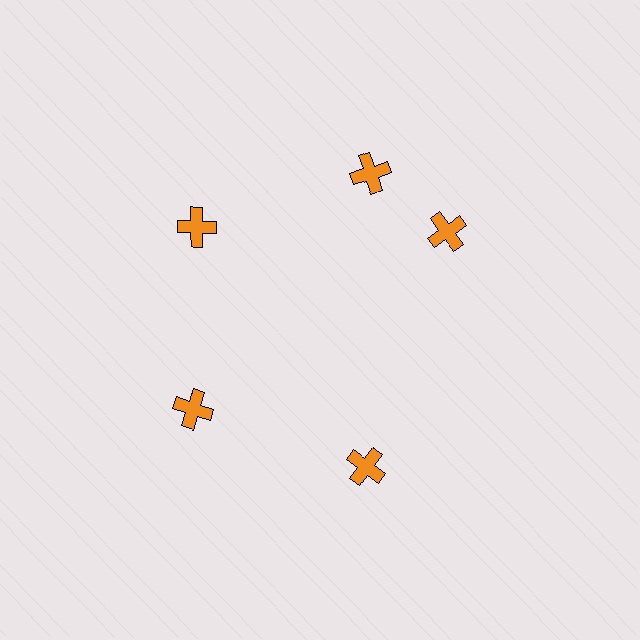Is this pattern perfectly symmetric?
No. The 5 orange crosses are arranged in a ring, but one element near the 3 o'clock position is rotated out of alignment along the ring, breaking the 5-fold rotational symmetry.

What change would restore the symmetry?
The symmetry would be restored by rotating it back into even spacing with its neighbors so that all 5 crosses sit at equal angles and equal distance from the center.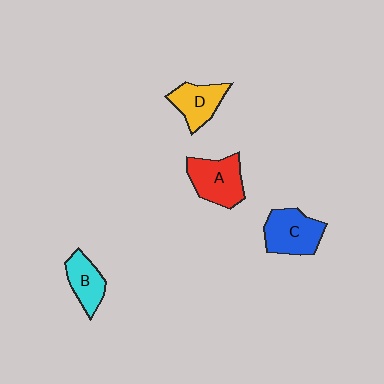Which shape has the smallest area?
Shape B (cyan).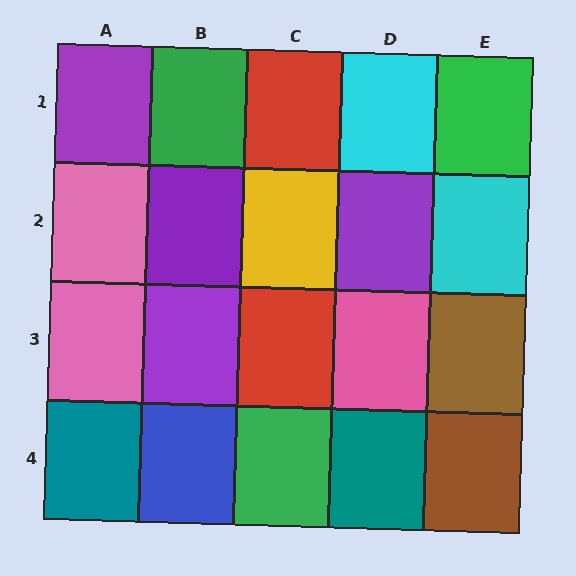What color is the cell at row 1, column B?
Green.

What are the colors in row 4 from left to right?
Teal, blue, green, teal, brown.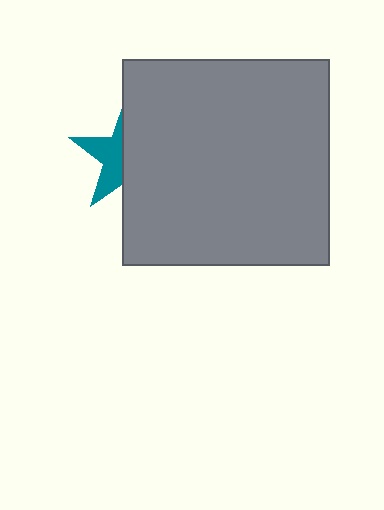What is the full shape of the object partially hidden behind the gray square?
The partially hidden object is a teal star.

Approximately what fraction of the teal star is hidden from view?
Roughly 60% of the teal star is hidden behind the gray square.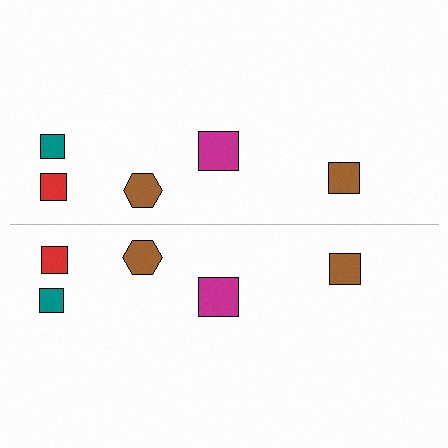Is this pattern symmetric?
Yes, this pattern has bilateral (reflection) symmetry.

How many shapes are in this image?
There are 10 shapes in this image.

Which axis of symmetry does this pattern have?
The pattern has a horizontal axis of symmetry running through the center of the image.